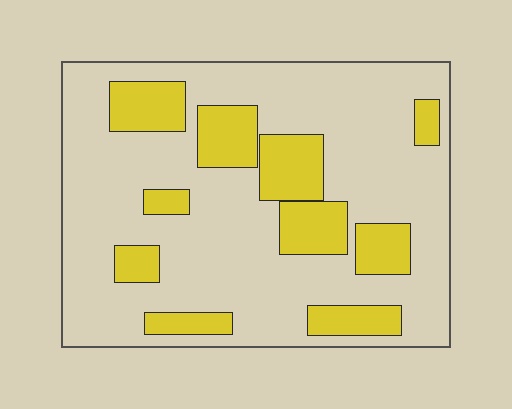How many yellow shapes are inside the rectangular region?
10.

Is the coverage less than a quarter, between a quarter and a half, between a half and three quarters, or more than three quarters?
Less than a quarter.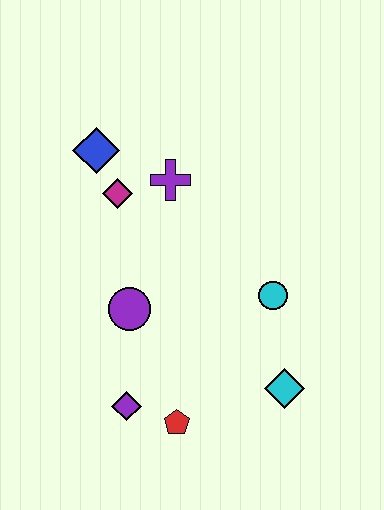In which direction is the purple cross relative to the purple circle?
The purple cross is above the purple circle.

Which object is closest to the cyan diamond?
The cyan circle is closest to the cyan diamond.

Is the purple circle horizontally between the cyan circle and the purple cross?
No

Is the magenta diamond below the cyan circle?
No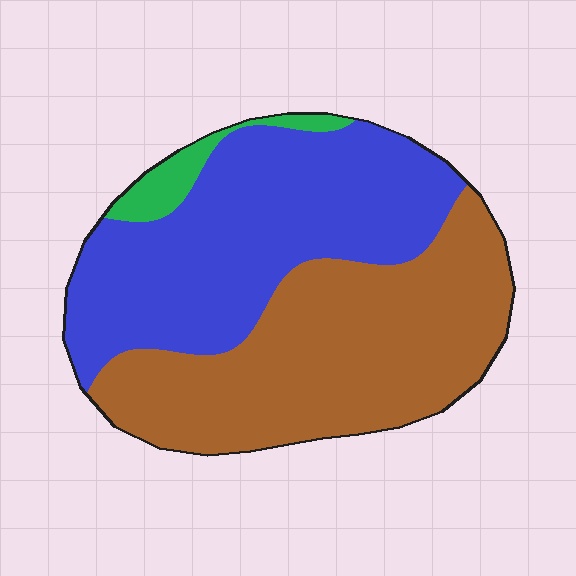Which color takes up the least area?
Green, at roughly 5%.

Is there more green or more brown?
Brown.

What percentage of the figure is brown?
Brown covers about 50% of the figure.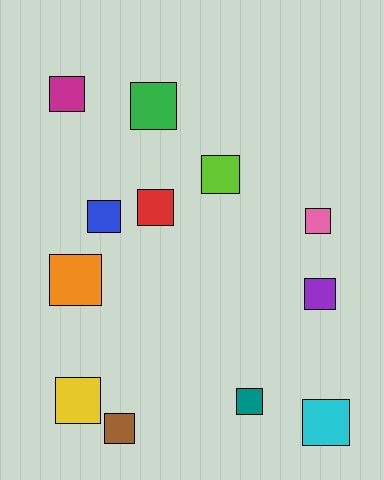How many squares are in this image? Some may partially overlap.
There are 12 squares.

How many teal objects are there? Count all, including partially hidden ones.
There is 1 teal object.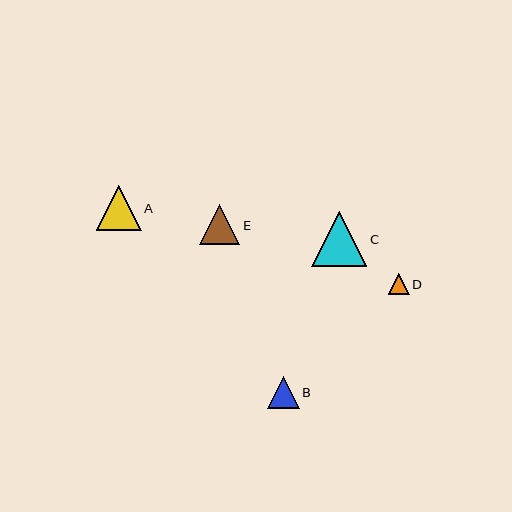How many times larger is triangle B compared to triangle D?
Triangle B is approximately 1.5 times the size of triangle D.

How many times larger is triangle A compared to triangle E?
Triangle A is approximately 1.1 times the size of triangle E.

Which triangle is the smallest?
Triangle D is the smallest with a size of approximately 21 pixels.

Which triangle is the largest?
Triangle C is the largest with a size of approximately 55 pixels.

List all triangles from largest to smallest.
From largest to smallest: C, A, E, B, D.